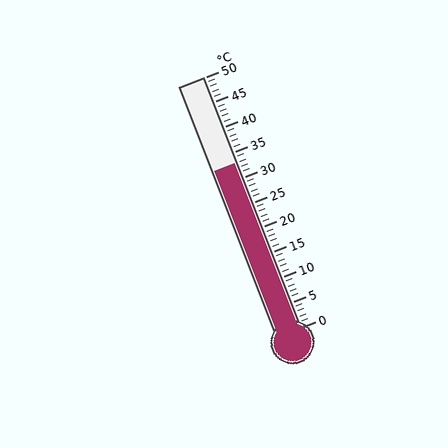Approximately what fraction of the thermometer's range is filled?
The thermometer is filled to approximately 65% of its range.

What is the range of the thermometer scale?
The thermometer scale ranges from 0°C to 50°C.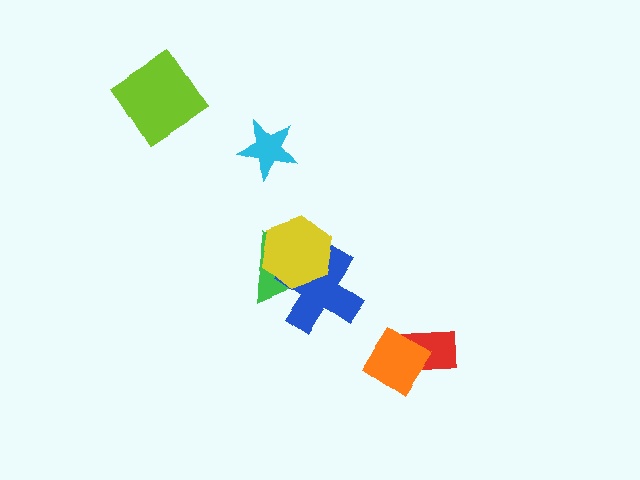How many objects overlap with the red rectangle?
1 object overlaps with the red rectangle.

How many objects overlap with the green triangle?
2 objects overlap with the green triangle.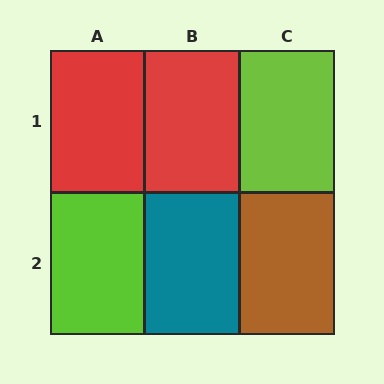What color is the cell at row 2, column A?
Lime.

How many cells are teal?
1 cell is teal.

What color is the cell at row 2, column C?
Brown.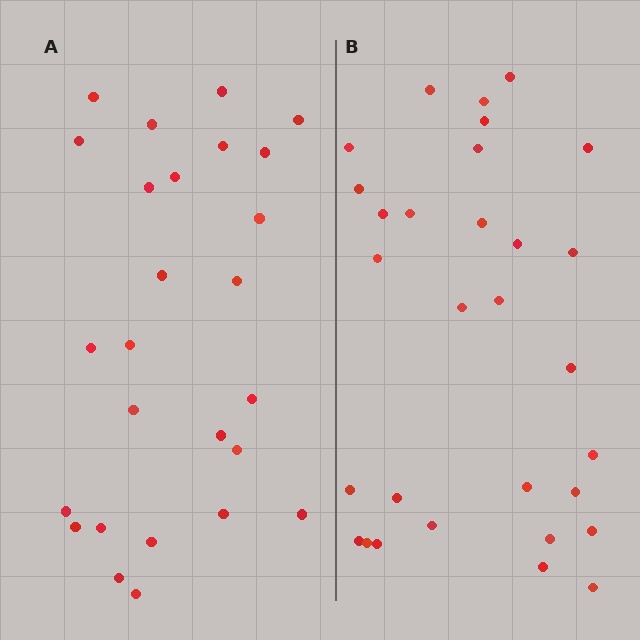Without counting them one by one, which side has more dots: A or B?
Region B (the right region) has more dots.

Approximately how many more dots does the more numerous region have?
Region B has about 4 more dots than region A.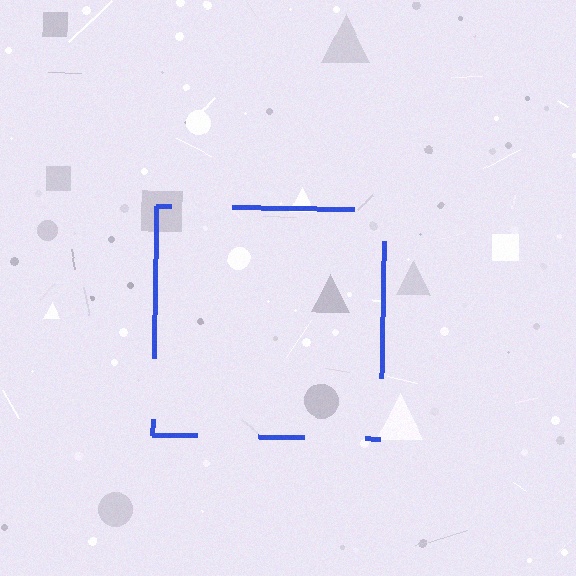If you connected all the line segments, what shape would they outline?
They would outline a square.